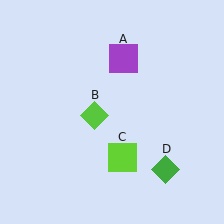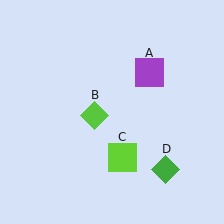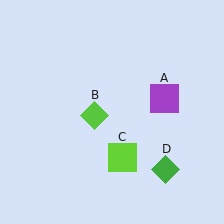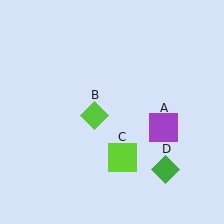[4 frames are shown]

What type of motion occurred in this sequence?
The purple square (object A) rotated clockwise around the center of the scene.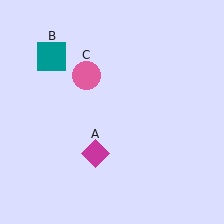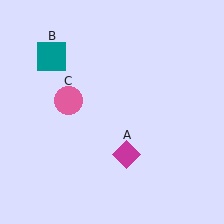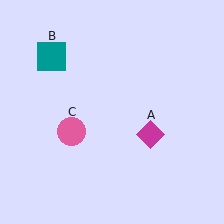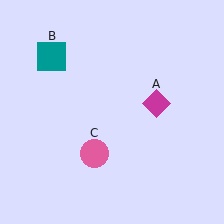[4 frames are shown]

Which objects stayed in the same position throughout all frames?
Teal square (object B) remained stationary.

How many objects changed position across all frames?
2 objects changed position: magenta diamond (object A), pink circle (object C).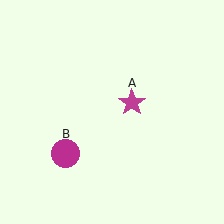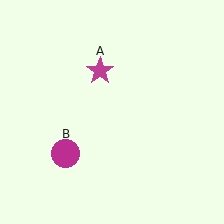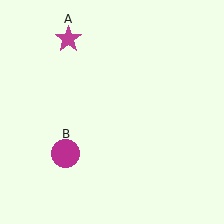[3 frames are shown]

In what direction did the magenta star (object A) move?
The magenta star (object A) moved up and to the left.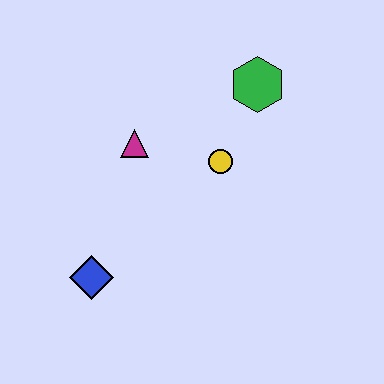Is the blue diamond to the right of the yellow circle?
No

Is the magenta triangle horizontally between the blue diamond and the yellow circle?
Yes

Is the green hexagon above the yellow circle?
Yes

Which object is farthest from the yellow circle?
The blue diamond is farthest from the yellow circle.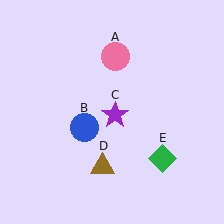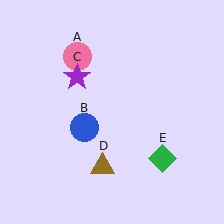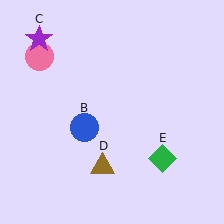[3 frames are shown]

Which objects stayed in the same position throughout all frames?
Blue circle (object B) and brown triangle (object D) and green diamond (object E) remained stationary.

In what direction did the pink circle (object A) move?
The pink circle (object A) moved left.